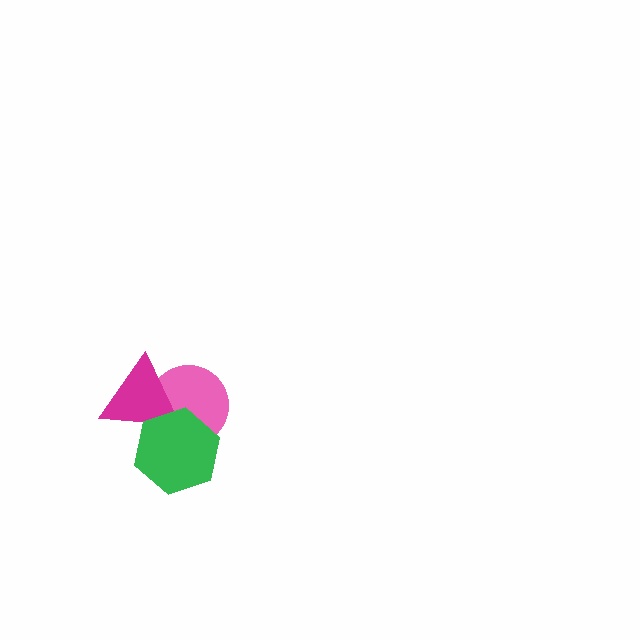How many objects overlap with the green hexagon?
2 objects overlap with the green hexagon.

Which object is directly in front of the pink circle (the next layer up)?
The magenta triangle is directly in front of the pink circle.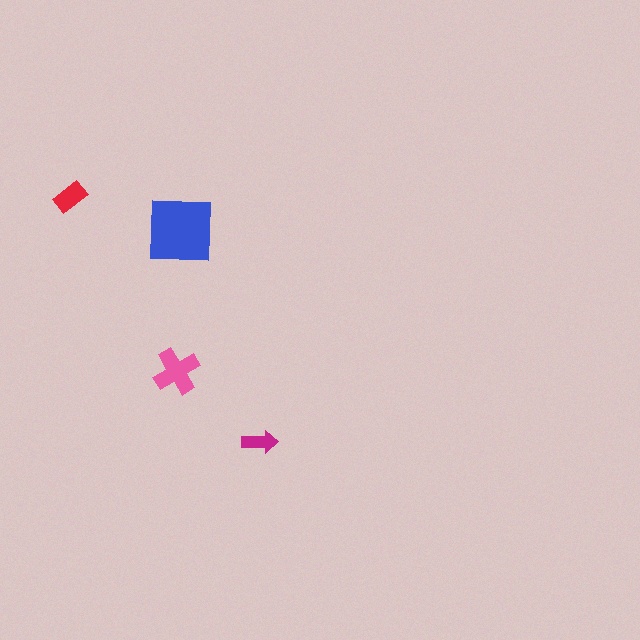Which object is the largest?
The blue square.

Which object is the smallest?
The magenta arrow.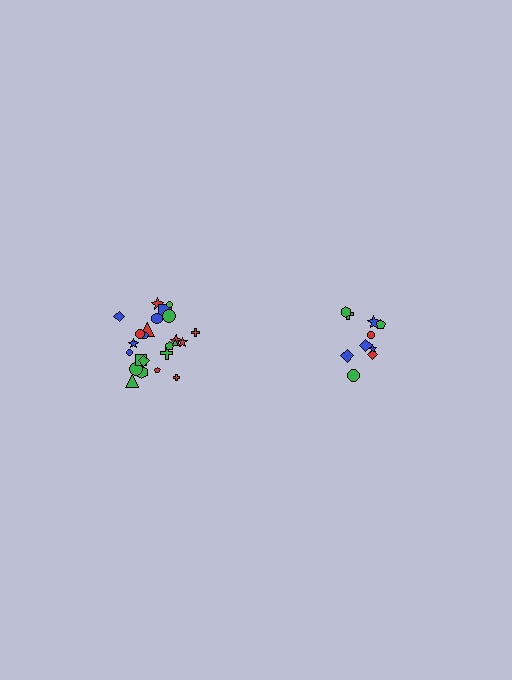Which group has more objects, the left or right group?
The left group.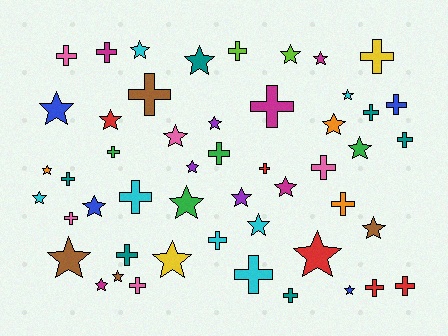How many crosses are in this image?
There are 24 crosses.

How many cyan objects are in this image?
There are 7 cyan objects.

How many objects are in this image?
There are 50 objects.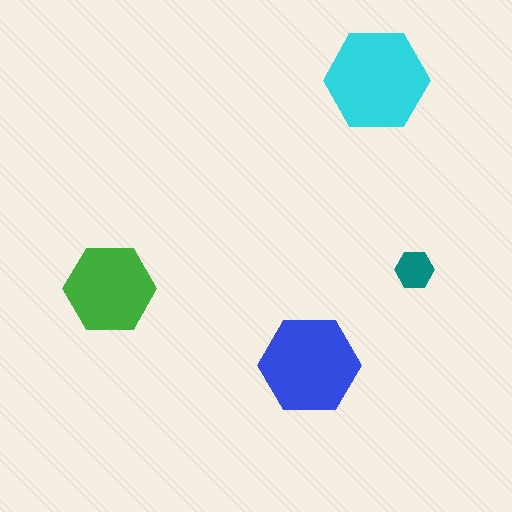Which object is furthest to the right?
The teal hexagon is rightmost.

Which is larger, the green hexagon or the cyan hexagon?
The cyan one.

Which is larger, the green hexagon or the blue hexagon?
The blue one.